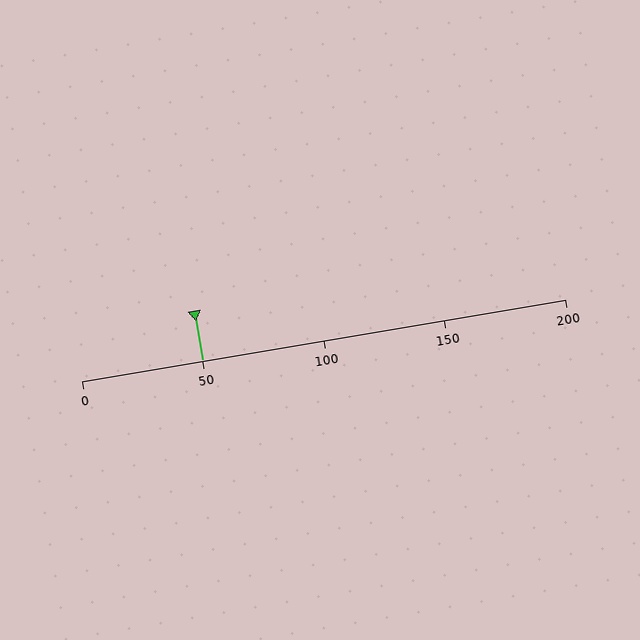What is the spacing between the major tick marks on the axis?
The major ticks are spaced 50 apart.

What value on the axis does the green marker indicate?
The marker indicates approximately 50.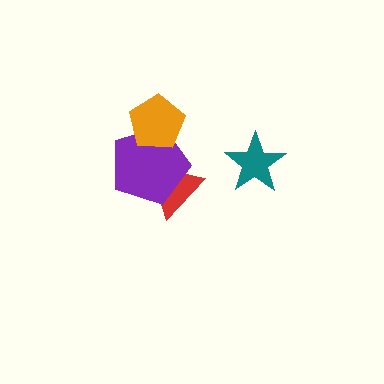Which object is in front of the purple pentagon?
The orange pentagon is in front of the purple pentagon.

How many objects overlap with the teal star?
0 objects overlap with the teal star.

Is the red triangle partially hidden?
Yes, it is partially covered by another shape.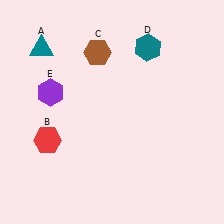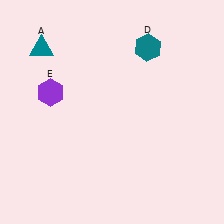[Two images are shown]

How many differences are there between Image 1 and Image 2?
There are 2 differences between the two images.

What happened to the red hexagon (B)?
The red hexagon (B) was removed in Image 2. It was in the bottom-left area of Image 1.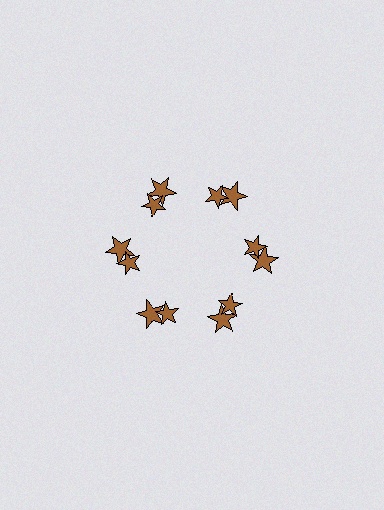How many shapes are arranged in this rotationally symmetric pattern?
There are 12 shapes, arranged in 6 groups of 2.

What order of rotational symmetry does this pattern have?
This pattern has 6-fold rotational symmetry.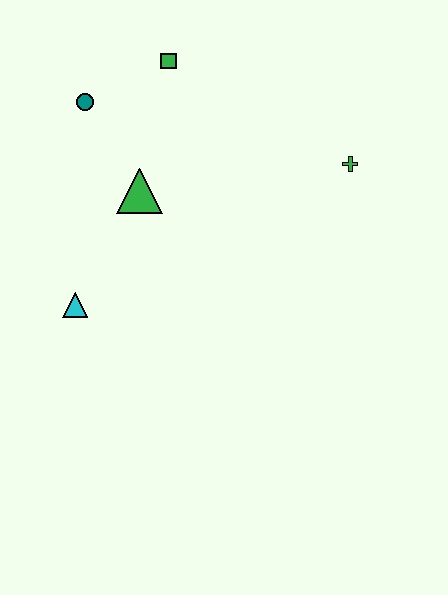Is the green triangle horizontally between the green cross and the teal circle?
Yes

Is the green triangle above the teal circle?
No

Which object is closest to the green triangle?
The teal circle is closest to the green triangle.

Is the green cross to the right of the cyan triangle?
Yes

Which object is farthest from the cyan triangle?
The green cross is farthest from the cyan triangle.